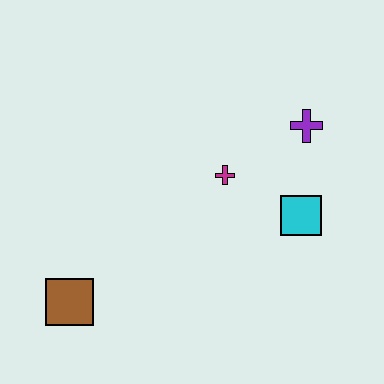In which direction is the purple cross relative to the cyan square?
The purple cross is above the cyan square.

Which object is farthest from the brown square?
The purple cross is farthest from the brown square.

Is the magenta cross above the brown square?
Yes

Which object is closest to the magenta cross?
The cyan square is closest to the magenta cross.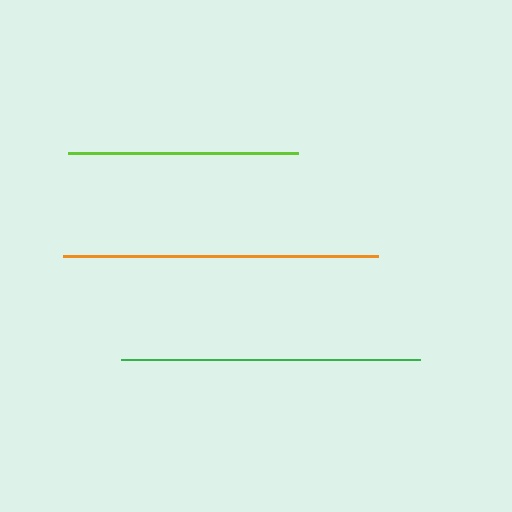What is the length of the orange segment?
The orange segment is approximately 315 pixels long.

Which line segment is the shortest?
The lime line is the shortest at approximately 230 pixels.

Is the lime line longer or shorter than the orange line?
The orange line is longer than the lime line.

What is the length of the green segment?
The green segment is approximately 300 pixels long.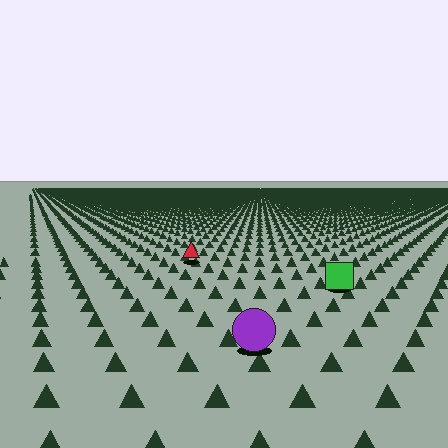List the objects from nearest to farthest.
From nearest to farthest: the purple circle, the green square, the red triangle.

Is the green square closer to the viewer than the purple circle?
No. The purple circle is closer — you can tell from the texture gradient: the ground texture is coarser near it.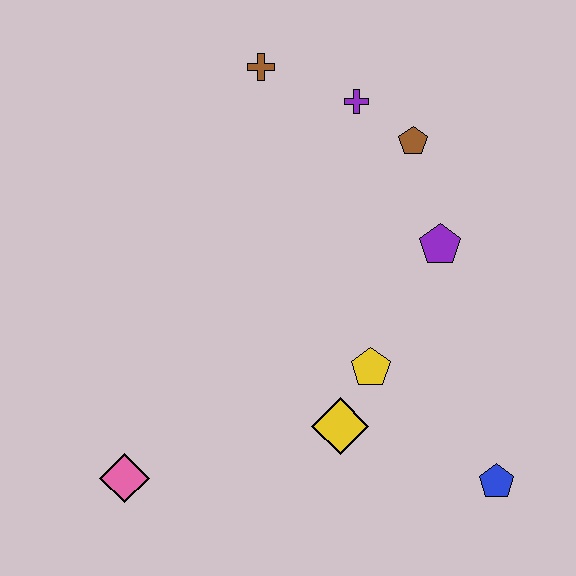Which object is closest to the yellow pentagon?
The yellow diamond is closest to the yellow pentagon.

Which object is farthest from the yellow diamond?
The brown cross is farthest from the yellow diamond.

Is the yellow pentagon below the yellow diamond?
No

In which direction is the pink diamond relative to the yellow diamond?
The pink diamond is to the left of the yellow diamond.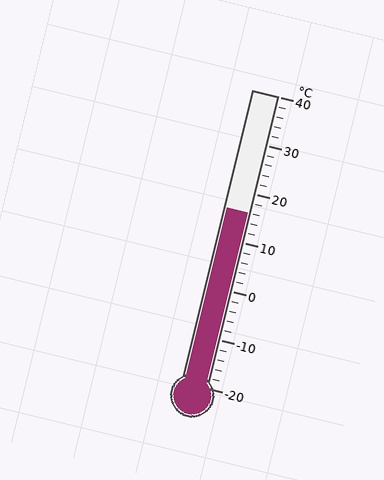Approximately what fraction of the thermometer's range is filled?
The thermometer is filled to approximately 60% of its range.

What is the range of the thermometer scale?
The thermometer scale ranges from -20°C to 40°C.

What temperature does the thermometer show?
The thermometer shows approximately 16°C.